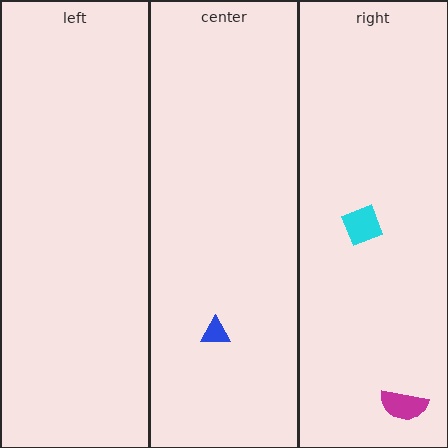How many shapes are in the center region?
1.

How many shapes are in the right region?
2.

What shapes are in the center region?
The blue triangle.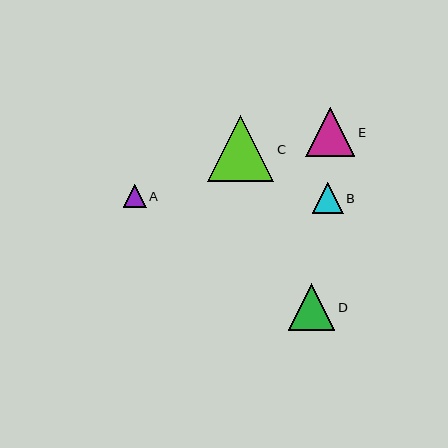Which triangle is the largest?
Triangle C is the largest with a size of approximately 66 pixels.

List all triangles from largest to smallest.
From largest to smallest: C, E, D, B, A.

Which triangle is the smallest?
Triangle A is the smallest with a size of approximately 23 pixels.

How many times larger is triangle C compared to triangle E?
Triangle C is approximately 1.4 times the size of triangle E.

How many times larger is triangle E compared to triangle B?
Triangle E is approximately 1.6 times the size of triangle B.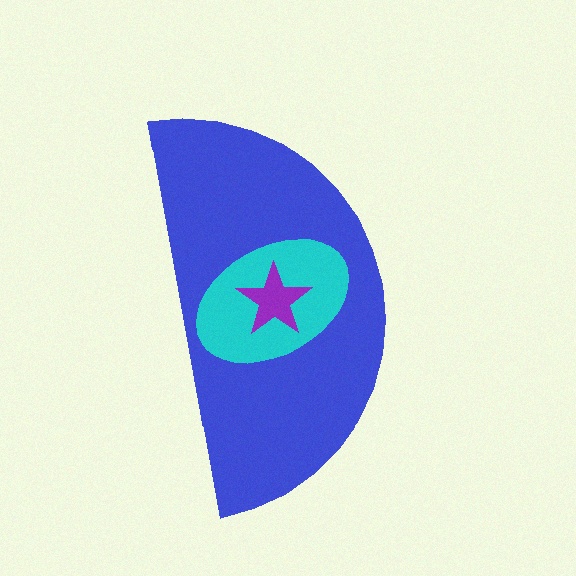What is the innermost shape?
The purple star.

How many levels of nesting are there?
3.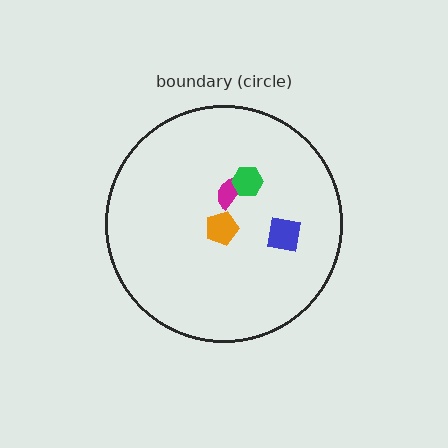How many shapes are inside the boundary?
4 inside, 0 outside.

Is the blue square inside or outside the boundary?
Inside.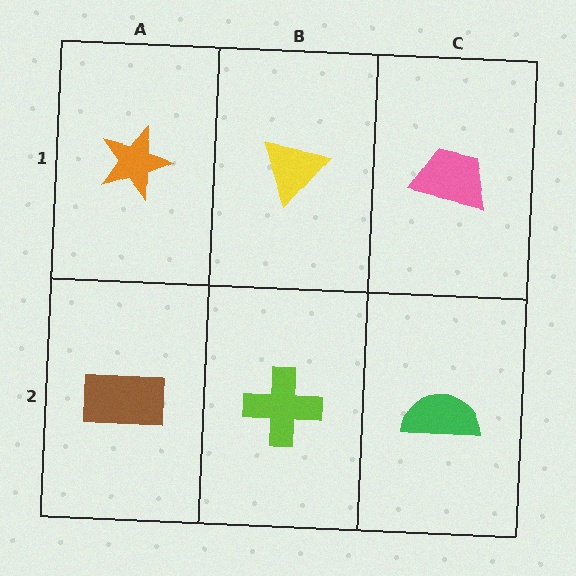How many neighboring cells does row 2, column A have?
2.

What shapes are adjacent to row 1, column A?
A brown rectangle (row 2, column A), a yellow triangle (row 1, column B).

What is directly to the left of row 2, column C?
A lime cross.